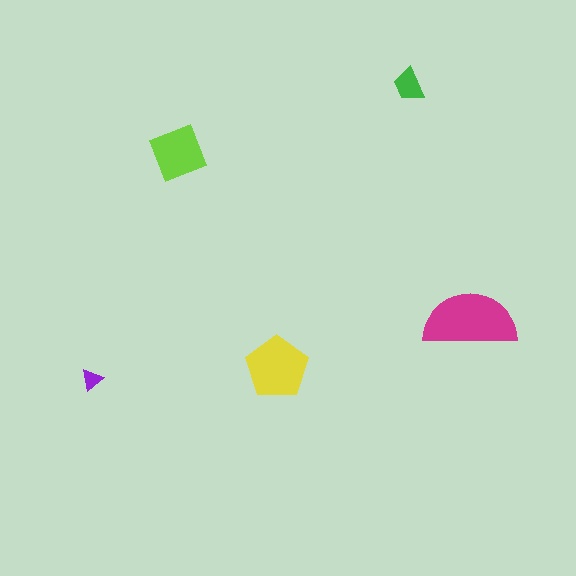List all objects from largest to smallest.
The magenta semicircle, the yellow pentagon, the lime diamond, the green trapezoid, the purple triangle.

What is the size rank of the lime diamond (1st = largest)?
3rd.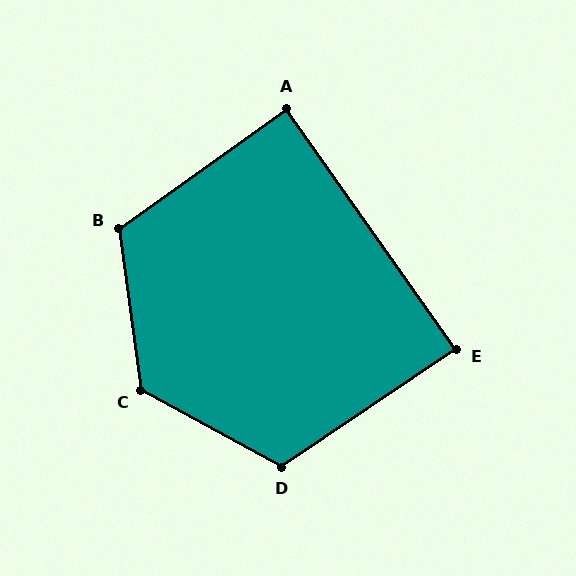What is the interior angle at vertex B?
Approximately 118 degrees (obtuse).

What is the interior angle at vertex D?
Approximately 117 degrees (obtuse).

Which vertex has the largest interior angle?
C, at approximately 126 degrees.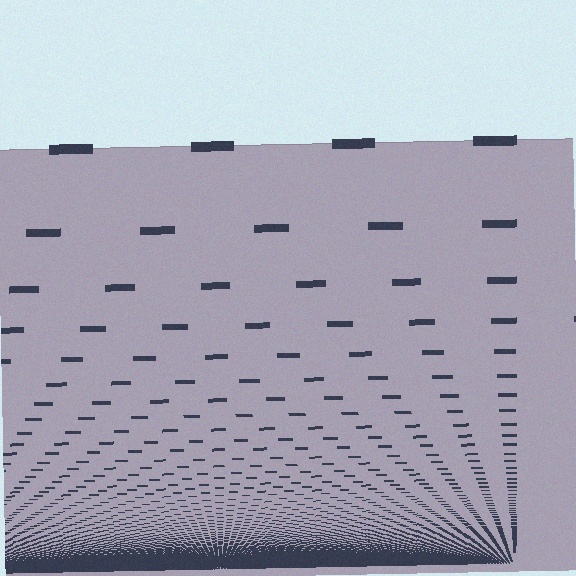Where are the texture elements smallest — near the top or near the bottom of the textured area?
Near the bottom.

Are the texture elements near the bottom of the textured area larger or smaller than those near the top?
Smaller. The gradient is inverted — elements near the bottom are smaller and denser.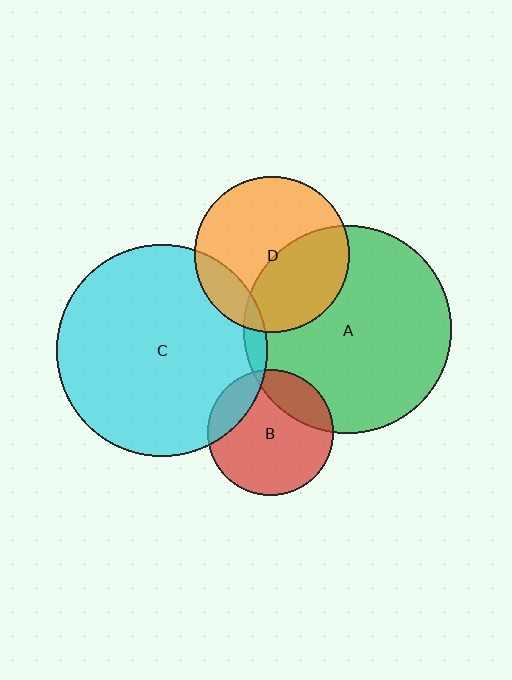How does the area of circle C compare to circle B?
Approximately 2.8 times.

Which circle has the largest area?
Circle C (cyan).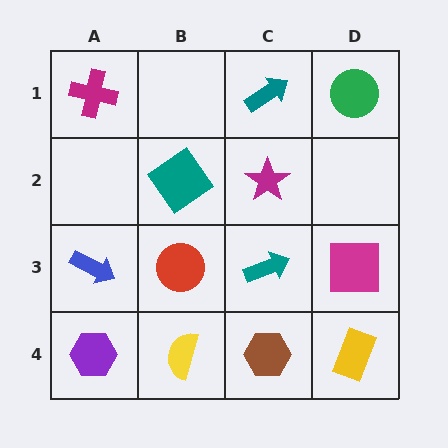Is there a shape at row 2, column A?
No, that cell is empty.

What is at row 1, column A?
A magenta cross.